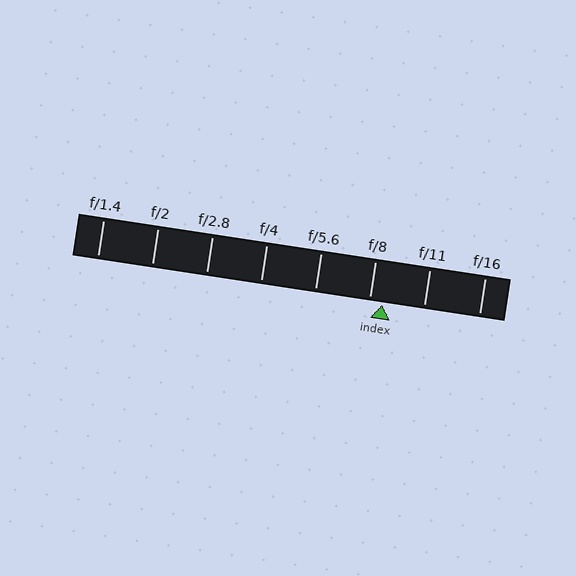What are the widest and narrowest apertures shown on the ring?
The widest aperture shown is f/1.4 and the narrowest is f/16.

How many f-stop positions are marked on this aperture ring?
There are 8 f-stop positions marked.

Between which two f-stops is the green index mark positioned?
The index mark is between f/8 and f/11.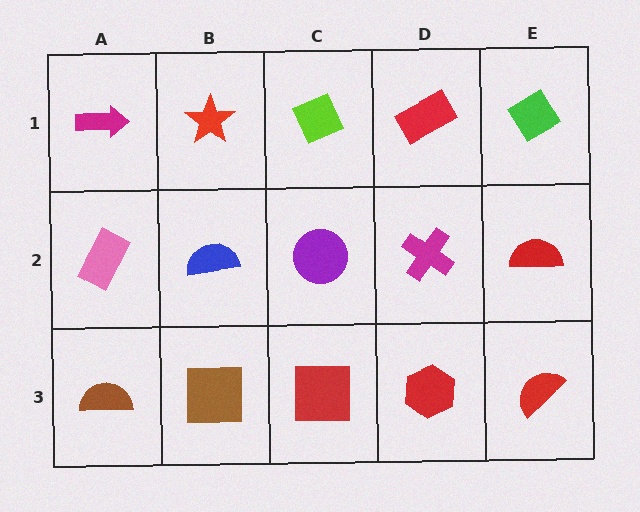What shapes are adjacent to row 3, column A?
A pink rectangle (row 2, column A), a brown square (row 3, column B).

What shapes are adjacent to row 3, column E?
A red semicircle (row 2, column E), a red hexagon (row 3, column D).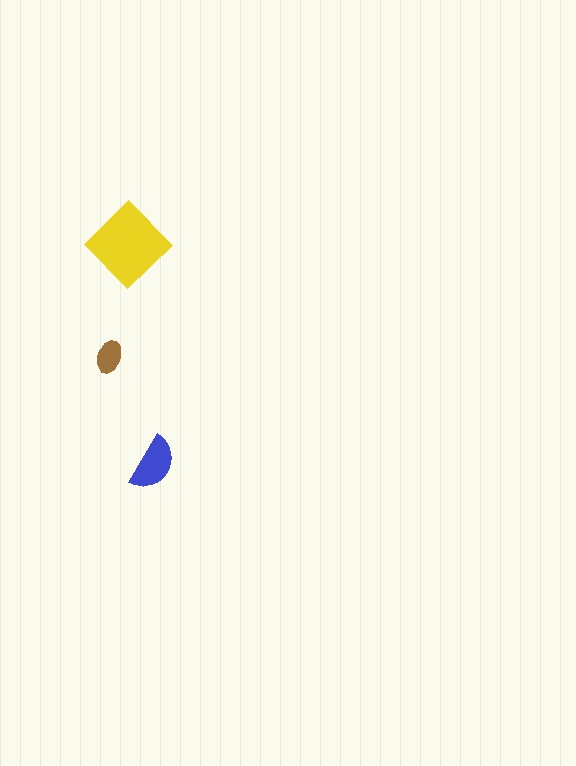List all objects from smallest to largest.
The brown ellipse, the blue semicircle, the yellow diamond.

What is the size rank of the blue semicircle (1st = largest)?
2nd.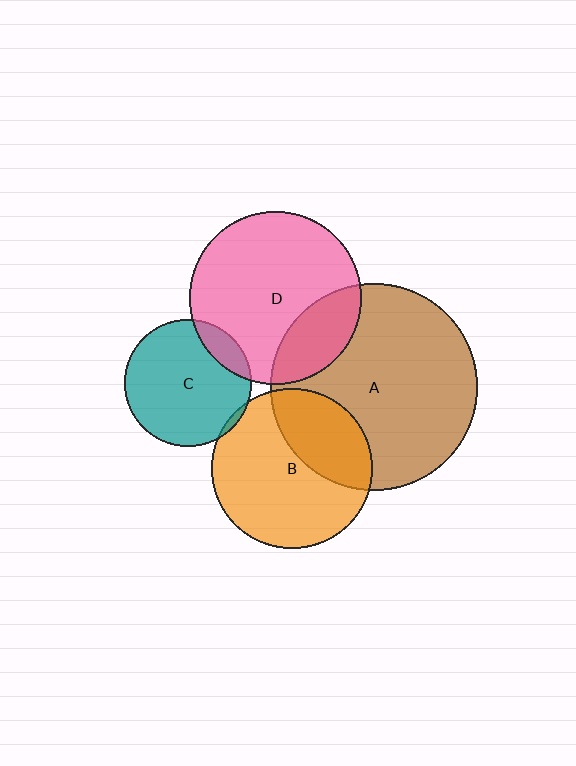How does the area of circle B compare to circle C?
Approximately 1.6 times.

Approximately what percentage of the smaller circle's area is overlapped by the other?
Approximately 15%.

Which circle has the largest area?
Circle A (brown).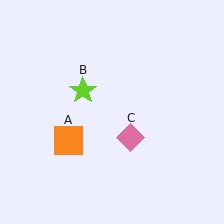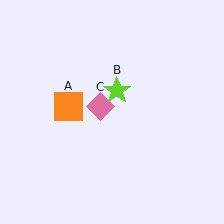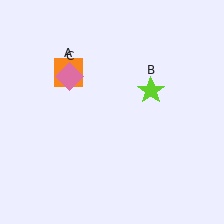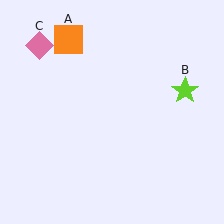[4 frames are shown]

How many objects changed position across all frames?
3 objects changed position: orange square (object A), lime star (object B), pink diamond (object C).